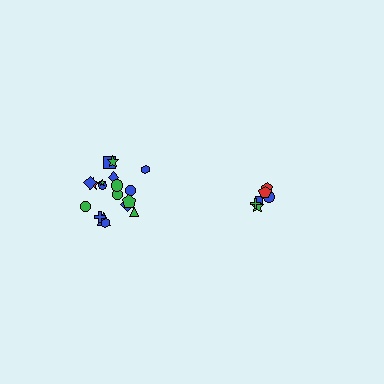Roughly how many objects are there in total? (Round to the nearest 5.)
Roughly 25 objects in total.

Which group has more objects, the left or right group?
The left group.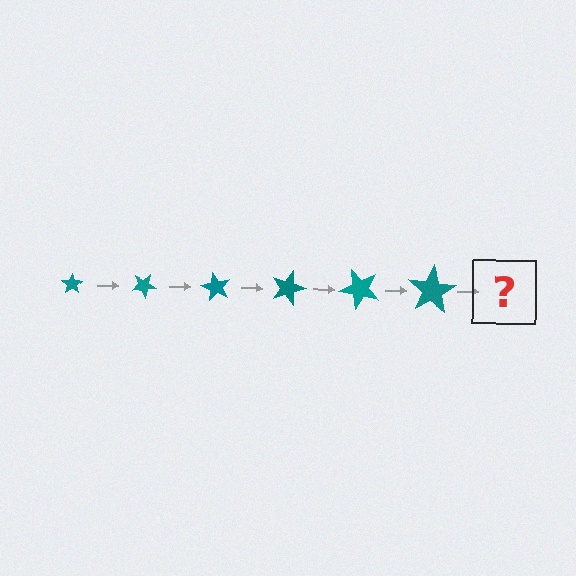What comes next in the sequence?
The next element should be a star, larger than the previous one and rotated 180 degrees from the start.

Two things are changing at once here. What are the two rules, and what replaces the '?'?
The two rules are that the star grows larger each step and it rotates 30 degrees each step. The '?' should be a star, larger than the previous one and rotated 180 degrees from the start.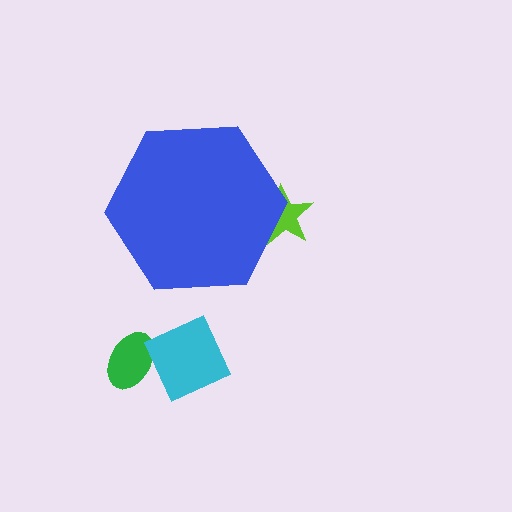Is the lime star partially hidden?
Yes, the lime star is partially hidden behind the blue hexagon.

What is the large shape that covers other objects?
A blue hexagon.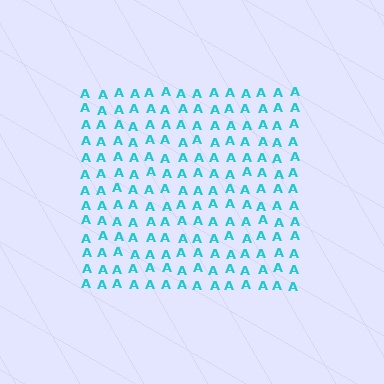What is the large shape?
The large shape is a square.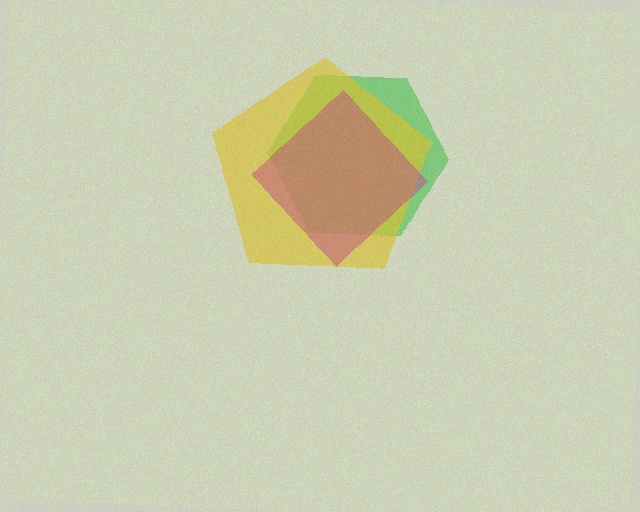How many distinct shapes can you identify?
There are 3 distinct shapes: a green hexagon, a yellow pentagon, a magenta diamond.